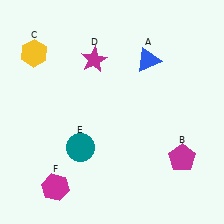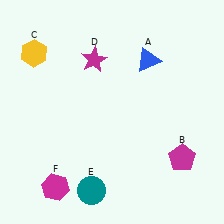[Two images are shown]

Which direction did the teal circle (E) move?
The teal circle (E) moved down.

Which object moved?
The teal circle (E) moved down.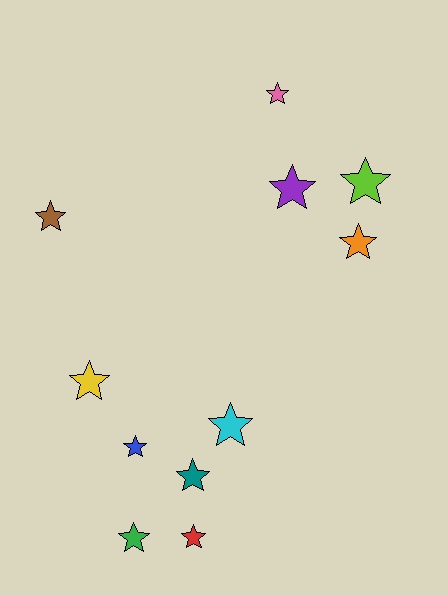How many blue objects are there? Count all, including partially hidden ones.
There is 1 blue object.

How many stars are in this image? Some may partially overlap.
There are 11 stars.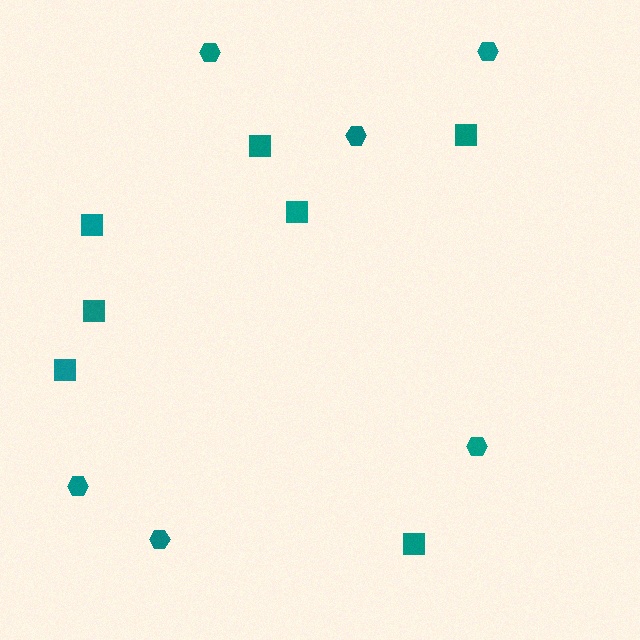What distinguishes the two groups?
There are 2 groups: one group of squares (7) and one group of hexagons (6).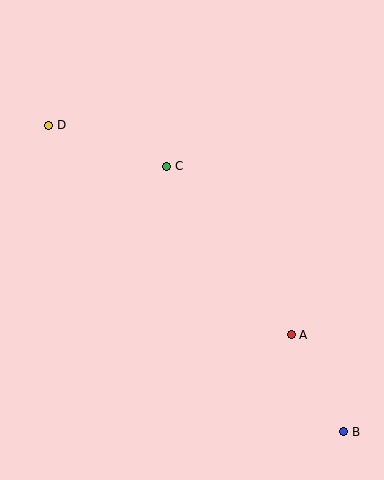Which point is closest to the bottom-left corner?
Point A is closest to the bottom-left corner.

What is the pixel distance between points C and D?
The distance between C and D is 125 pixels.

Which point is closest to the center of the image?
Point C at (167, 166) is closest to the center.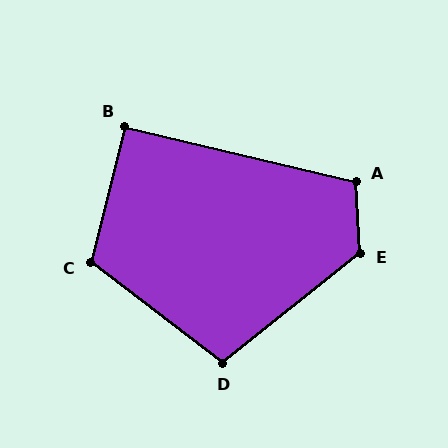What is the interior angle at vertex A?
Approximately 106 degrees (obtuse).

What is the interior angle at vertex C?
Approximately 113 degrees (obtuse).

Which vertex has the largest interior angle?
E, at approximately 126 degrees.